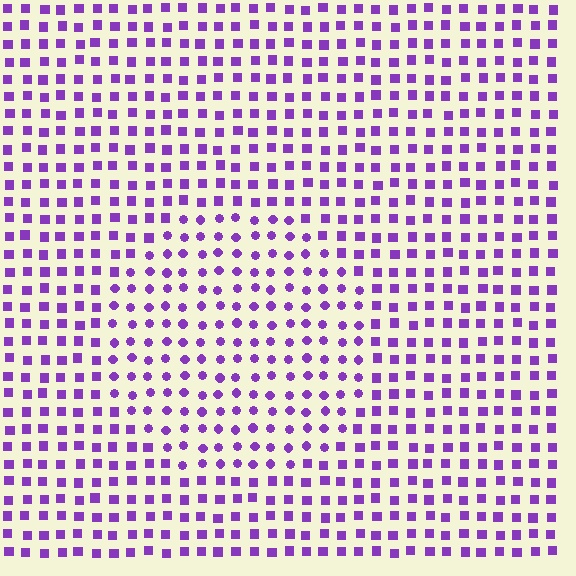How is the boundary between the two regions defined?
The boundary is defined by a change in element shape: circles inside vs. squares outside. All elements share the same color and spacing.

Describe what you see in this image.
The image is filled with small purple elements arranged in a uniform grid. A circle-shaped region contains circles, while the surrounding area contains squares. The boundary is defined purely by the change in element shape.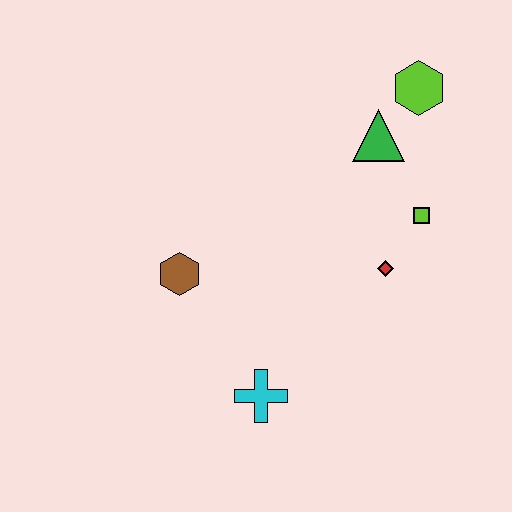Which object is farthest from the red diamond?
The brown hexagon is farthest from the red diamond.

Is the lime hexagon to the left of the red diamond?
No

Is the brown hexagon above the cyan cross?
Yes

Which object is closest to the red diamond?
The lime square is closest to the red diamond.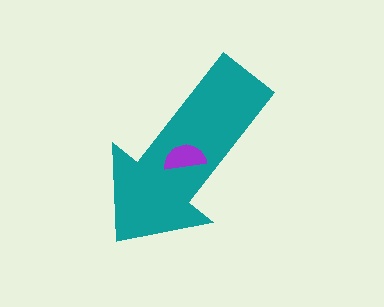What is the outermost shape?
The teal arrow.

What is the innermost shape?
The purple semicircle.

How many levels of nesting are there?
2.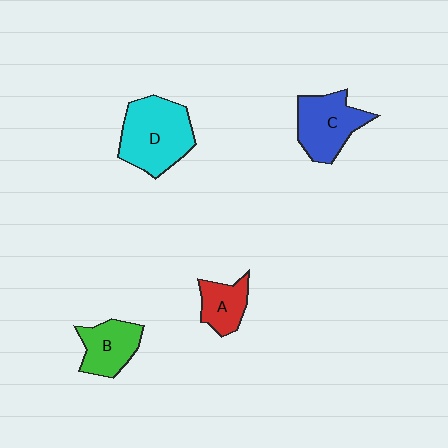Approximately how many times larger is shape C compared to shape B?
Approximately 1.3 times.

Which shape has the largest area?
Shape D (cyan).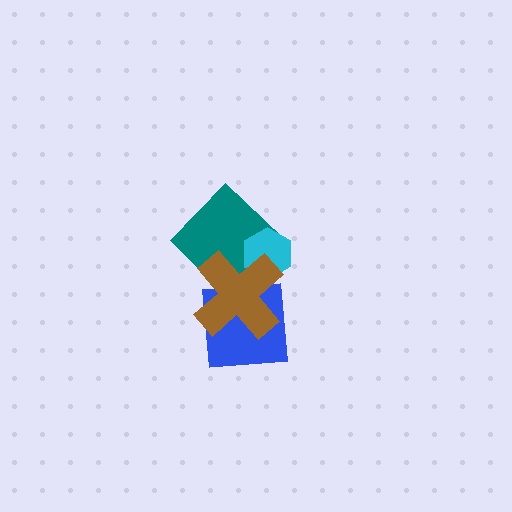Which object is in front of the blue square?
The brown cross is in front of the blue square.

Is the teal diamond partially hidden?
Yes, it is partially covered by another shape.